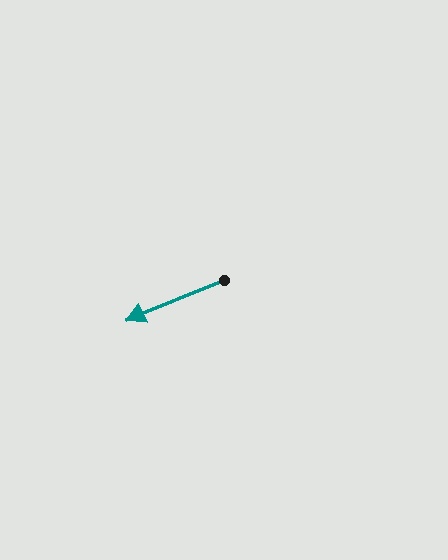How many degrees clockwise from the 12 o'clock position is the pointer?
Approximately 248 degrees.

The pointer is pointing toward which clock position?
Roughly 8 o'clock.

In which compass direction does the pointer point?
West.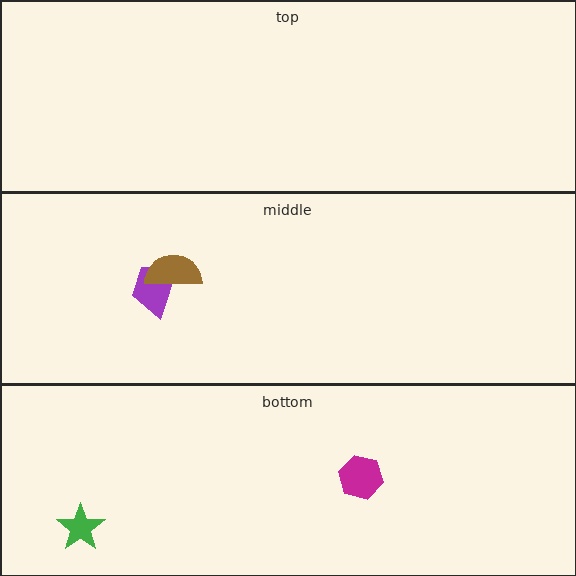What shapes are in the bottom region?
The magenta hexagon, the green star.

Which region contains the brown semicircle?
The middle region.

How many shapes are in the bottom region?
2.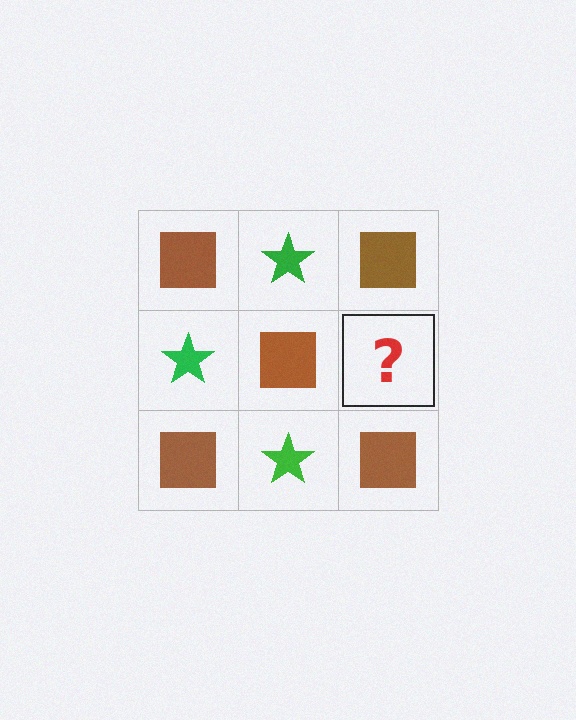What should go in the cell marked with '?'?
The missing cell should contain a green star.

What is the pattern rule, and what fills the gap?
The rule is that it alternates brown square and green star in a checkerboard pattern. The gap should be filled with a green star.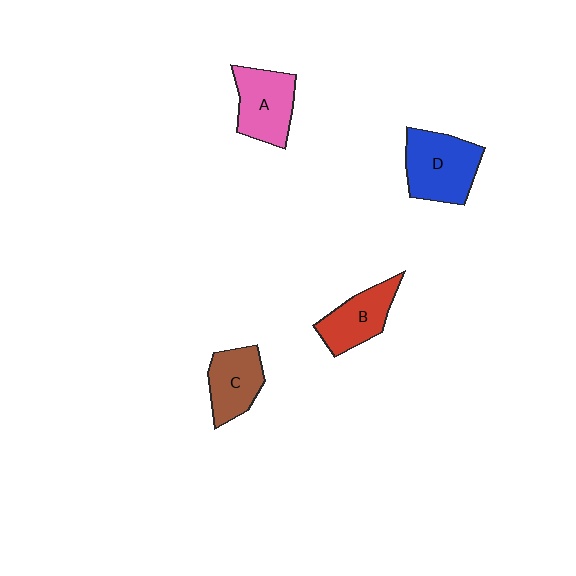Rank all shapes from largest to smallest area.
From largest to smallest: D (blue), A (pink), B (red), C (brown).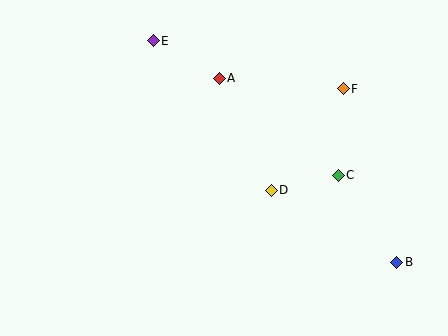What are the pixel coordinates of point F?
Point F is at (343, 89).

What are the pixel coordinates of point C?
Point C is at (338, 175).